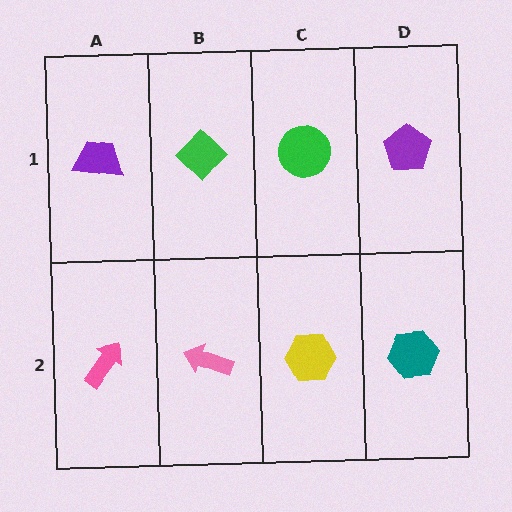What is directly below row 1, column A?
A pink arrow.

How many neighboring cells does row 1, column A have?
2.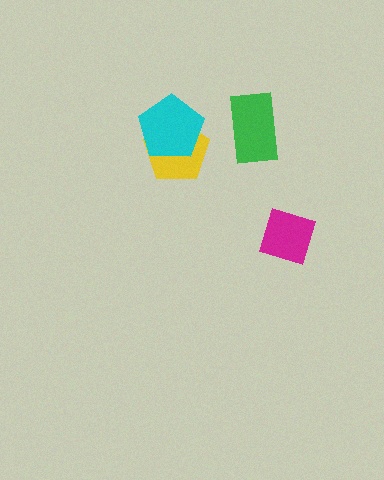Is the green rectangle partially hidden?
No, no other shape covers it.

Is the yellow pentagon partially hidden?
Yes, it is partially covered by another shape.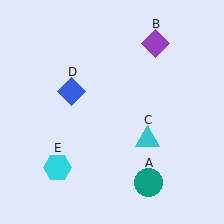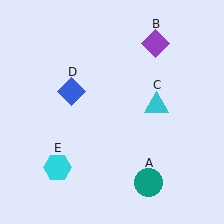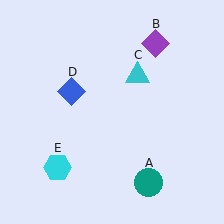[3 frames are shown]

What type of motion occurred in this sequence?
The cyan triangle (object C) rotated counterclockwise around the center of the scene.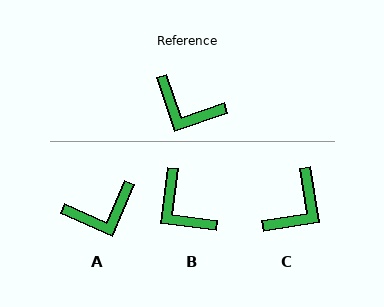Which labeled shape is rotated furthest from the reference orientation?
C, about 80 degrees away.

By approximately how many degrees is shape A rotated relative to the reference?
Approximately 48 degrees counter-clockwise.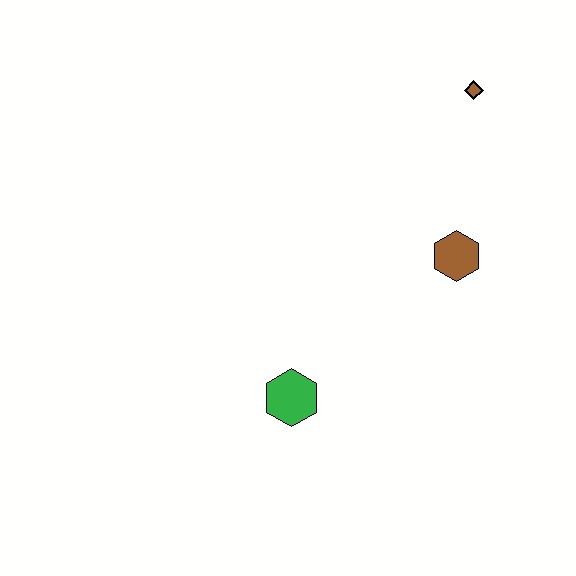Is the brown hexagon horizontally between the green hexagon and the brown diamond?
Yes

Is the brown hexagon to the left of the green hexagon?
No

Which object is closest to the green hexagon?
The brown hexagon is closest to the green hexagon.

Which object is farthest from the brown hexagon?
The green hexagon is farthest from the brown hexagon.